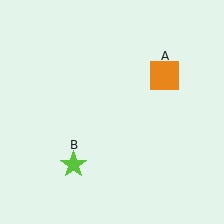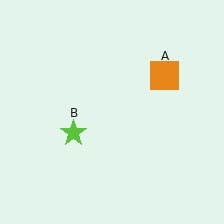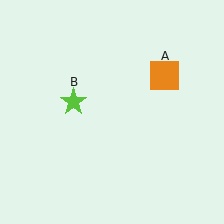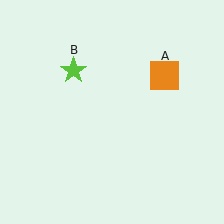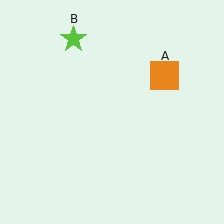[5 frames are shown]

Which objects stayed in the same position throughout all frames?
Orange square (object A) remained stationary.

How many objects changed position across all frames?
1 object changed position: lime star (object B).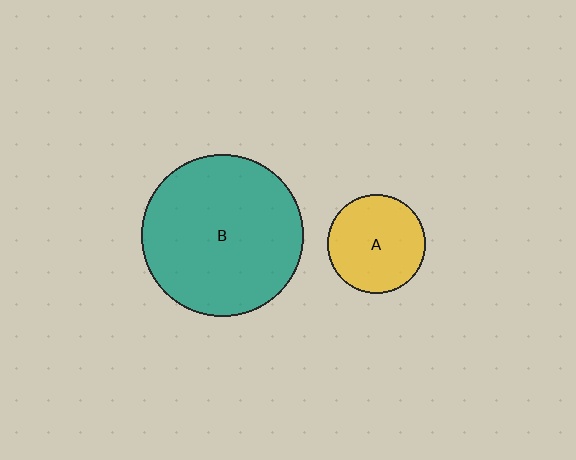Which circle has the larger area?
Circle B (teal).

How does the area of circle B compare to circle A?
Approximately 2.7 times.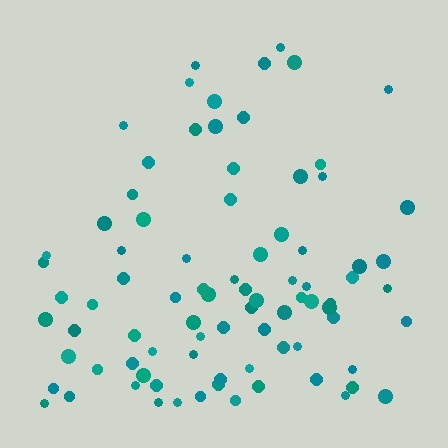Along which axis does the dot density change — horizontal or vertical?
Vertical.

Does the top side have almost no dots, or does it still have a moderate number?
Still a moderate number, just noticeably fewer than the bottom.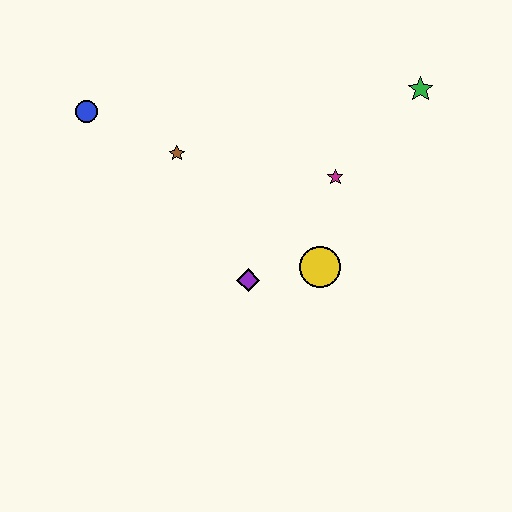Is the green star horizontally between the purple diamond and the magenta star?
No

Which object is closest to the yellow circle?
The purple diamond is closest to the yellow circle.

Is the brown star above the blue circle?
No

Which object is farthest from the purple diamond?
The green star is farthest from the purple diamond.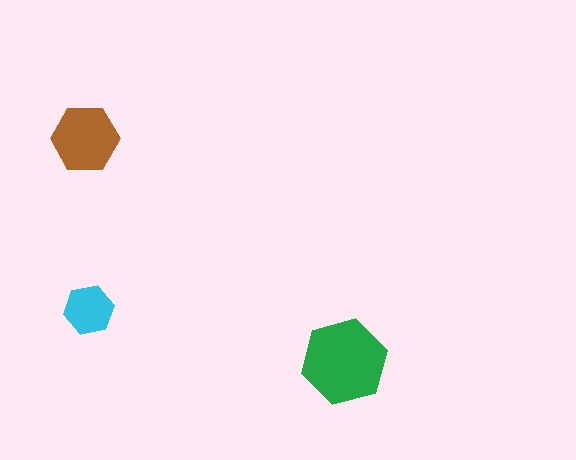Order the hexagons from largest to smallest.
the green one, the brown one, the cyan one.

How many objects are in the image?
There are 3 objects in the image.